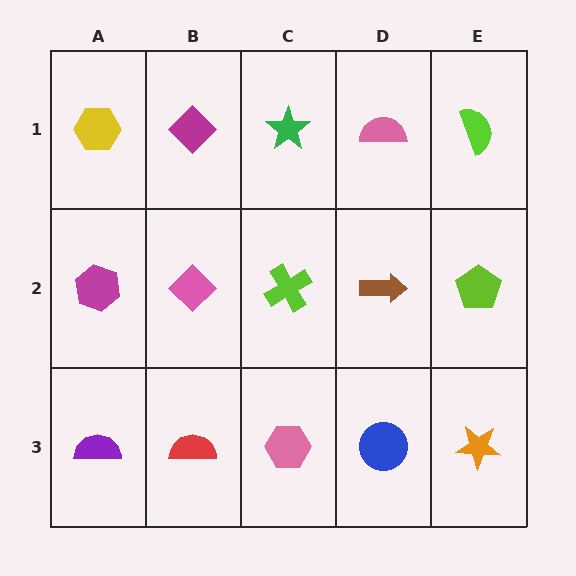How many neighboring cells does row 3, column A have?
2.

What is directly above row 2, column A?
A yellow hexagon.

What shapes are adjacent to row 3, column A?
A magenta hexagon (row 2, column A), a red semicircle (row 3, column B).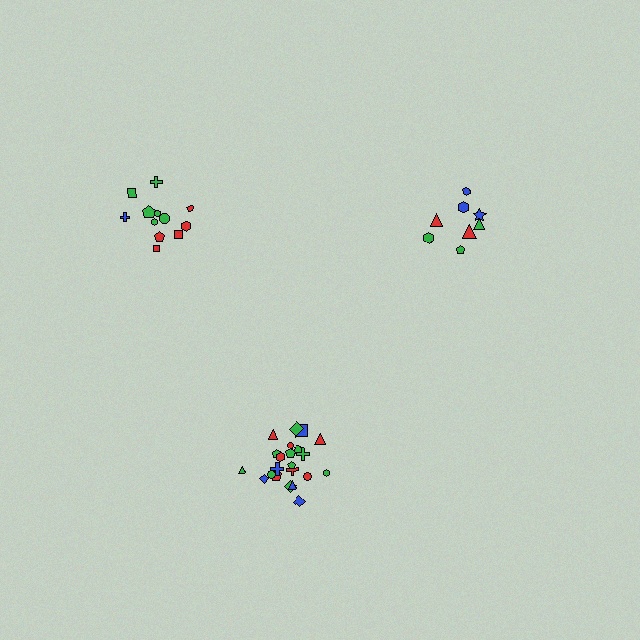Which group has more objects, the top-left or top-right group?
The top-left group.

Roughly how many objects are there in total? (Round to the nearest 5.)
Roughly 40 objects in total.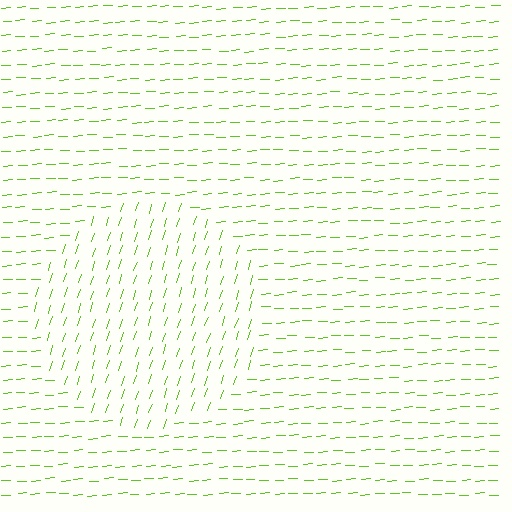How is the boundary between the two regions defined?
The boundary is defined purely by a change in line orientation (approximately 68 degrees difference). All lines are the same color and thickness.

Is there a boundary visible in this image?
Yes, there is a texture boundary formed by a change in line orientation.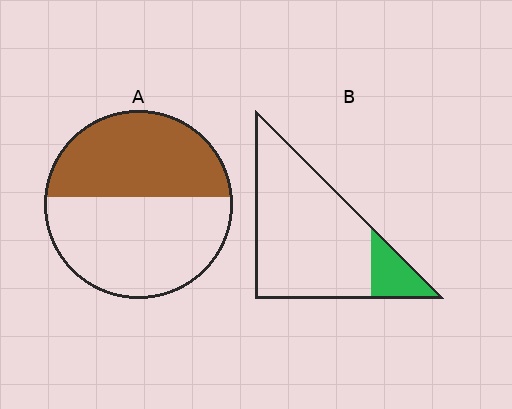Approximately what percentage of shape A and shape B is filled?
A is approximately 45% and B is approximately 15%.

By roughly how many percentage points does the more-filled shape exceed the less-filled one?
By roughly 30 percentage points (A over B).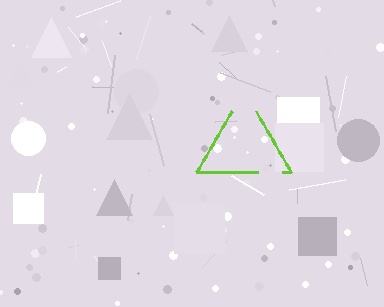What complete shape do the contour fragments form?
The contour fragments form a triangle.